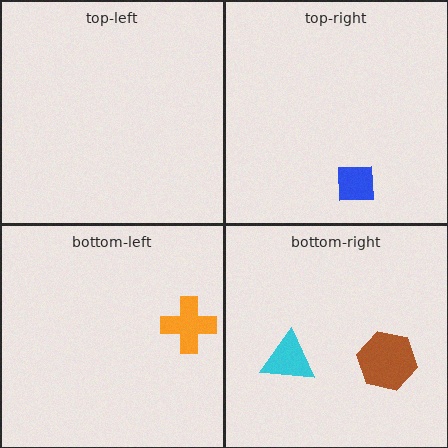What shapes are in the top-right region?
The blue square.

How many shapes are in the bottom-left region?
1.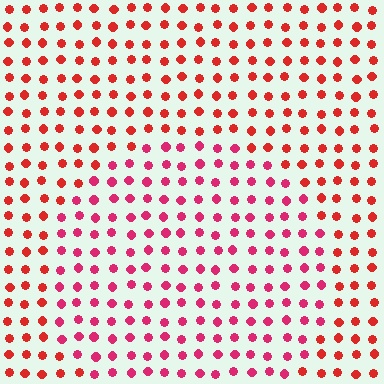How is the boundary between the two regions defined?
The boundary is defined purely by a slight shift in hue (about 25 degrees). Spacing, size, and orientation are identical on both sides.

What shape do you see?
I see a circle.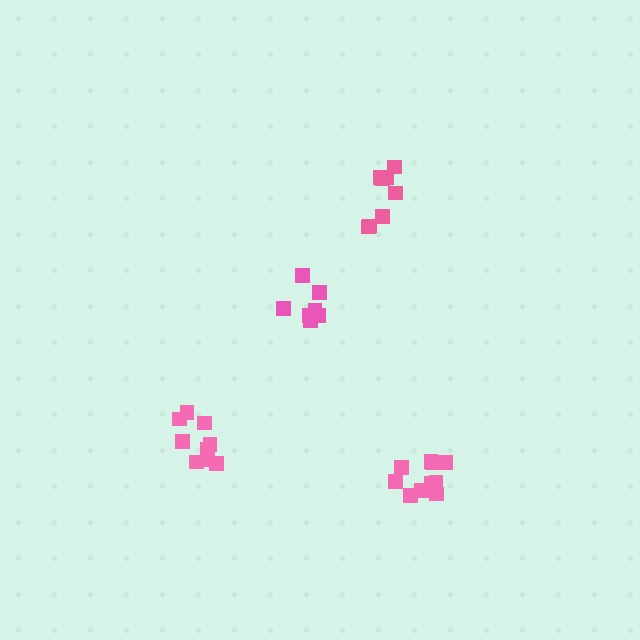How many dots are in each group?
Group 1: 10 dots, Group 2: 9 dots, Group 3: 7 dots, Group 4: 8 dots (34 total).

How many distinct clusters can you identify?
There are 4 distinct clusters.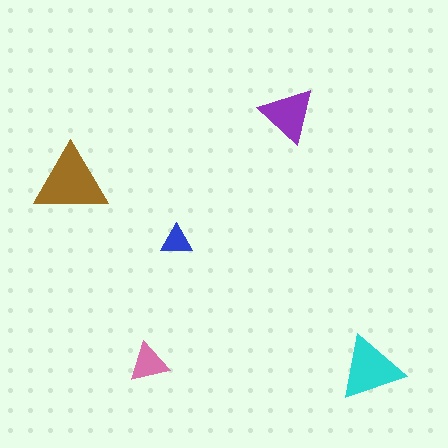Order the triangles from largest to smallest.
the brown one, the cyan one, the purple one, the pink one, the blue one.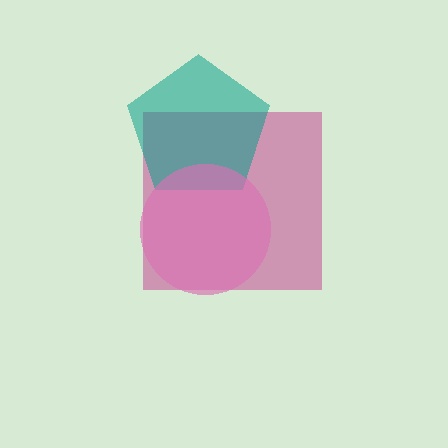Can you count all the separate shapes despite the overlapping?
Yes, there are 3 separate shapes.